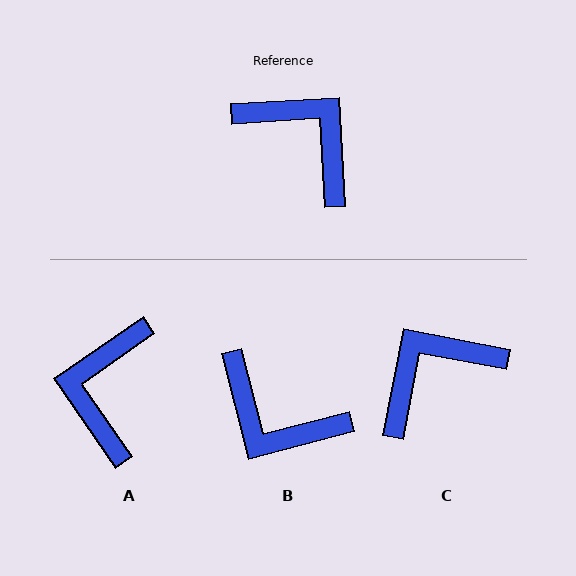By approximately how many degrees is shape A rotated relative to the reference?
Approximately 121 degrees counter-clockwise.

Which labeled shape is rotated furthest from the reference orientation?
B, about 169 degrees away.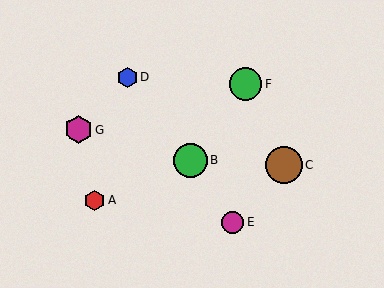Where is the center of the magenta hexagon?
The center of the magenta hexagon is at (78, 129).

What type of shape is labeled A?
Shape A is a red hexagon.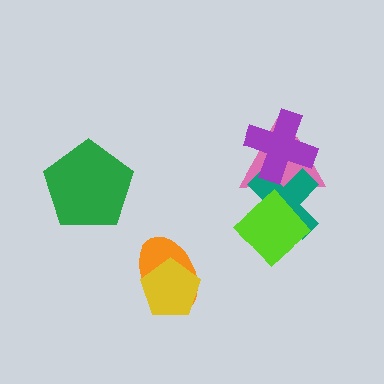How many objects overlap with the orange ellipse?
1 object overlaps with the orange ellipse.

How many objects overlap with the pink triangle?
3 objects overlap with the pink triangle.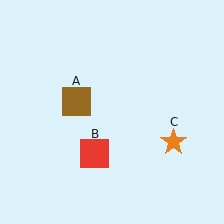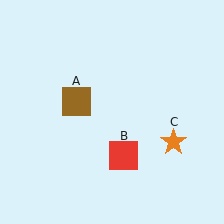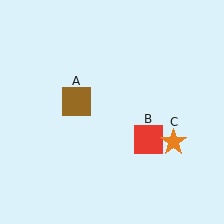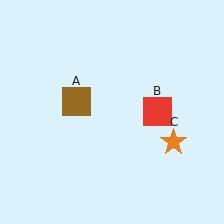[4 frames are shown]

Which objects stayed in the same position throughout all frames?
Brown square (object A) and orange star (object C) remained stationary.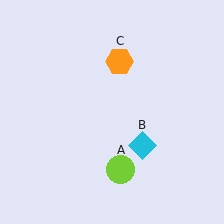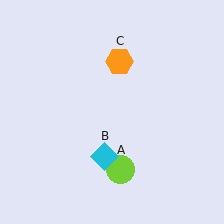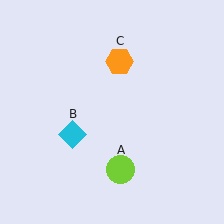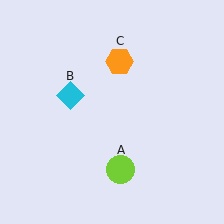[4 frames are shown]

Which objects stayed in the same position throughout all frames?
Lime circle (object A) and orange hexagon (object C) remained stationary.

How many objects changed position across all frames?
1 object changed position: cyan diamond (object B).